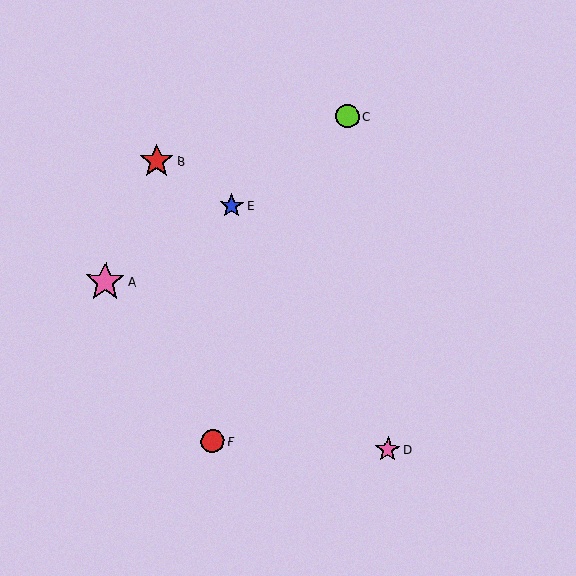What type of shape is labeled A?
Shape A is a pink star.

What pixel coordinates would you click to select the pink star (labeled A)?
Click at (105, 282) to select the pink star A.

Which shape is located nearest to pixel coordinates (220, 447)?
The red circle (labeled F) at (213, 441) is nearest to that location.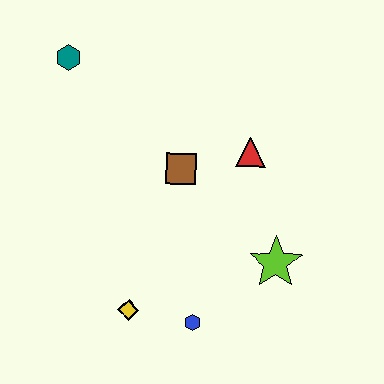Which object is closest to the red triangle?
The brown square is closest to the red triangle.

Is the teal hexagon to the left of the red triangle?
Yes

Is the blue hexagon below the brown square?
Yes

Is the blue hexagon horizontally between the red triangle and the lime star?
No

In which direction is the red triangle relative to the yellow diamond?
The red triangle is above the yellow diamond.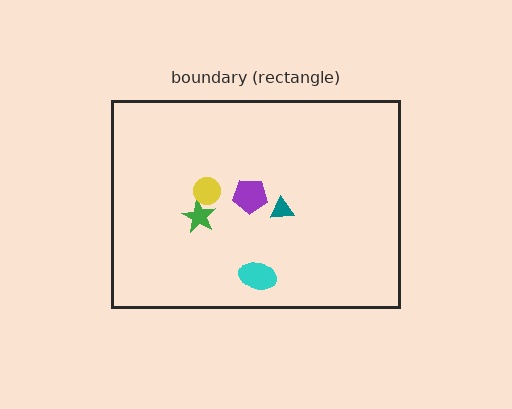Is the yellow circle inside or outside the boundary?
Inside.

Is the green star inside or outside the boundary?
Inside.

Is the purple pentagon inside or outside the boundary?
Inside.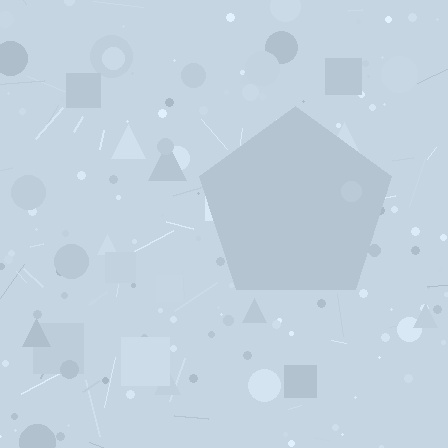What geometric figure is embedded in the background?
A pentagon is embedded in the background.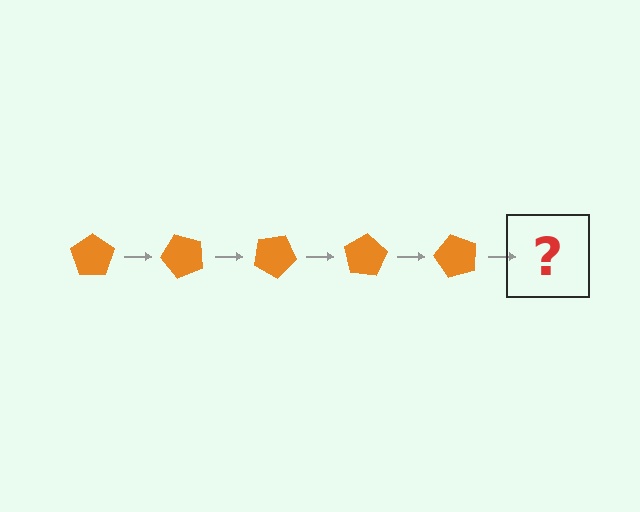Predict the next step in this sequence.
The next step is an orange pentagon rotated 250 degrees.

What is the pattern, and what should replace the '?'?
The pattern is that the pentagon rotates 50 degrees each step. The '?' should be an orange pentagon rotated 250 degrees.